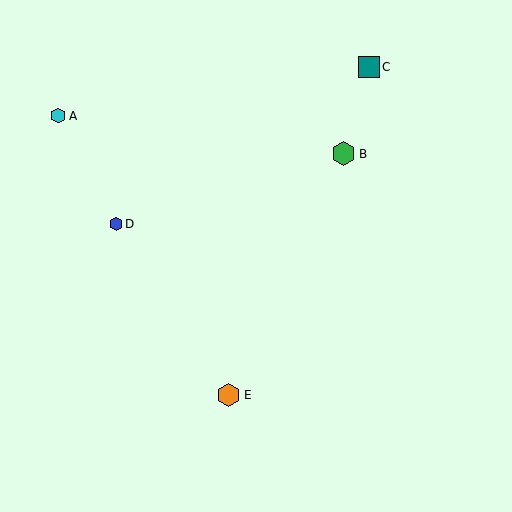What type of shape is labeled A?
Shape A is a cyan hexagon.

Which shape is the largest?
The green hexagon (labeled B) is the largest.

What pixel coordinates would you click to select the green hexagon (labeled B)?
Click at (344, 154) to select the green hexagon B.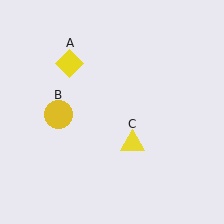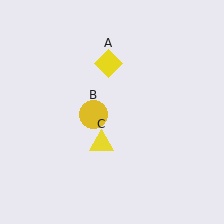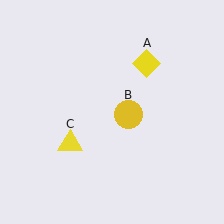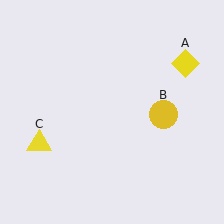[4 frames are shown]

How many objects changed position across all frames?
3 objects changed position: yellow diamond (object A), yellow circle (object B), yellow triangle (object C).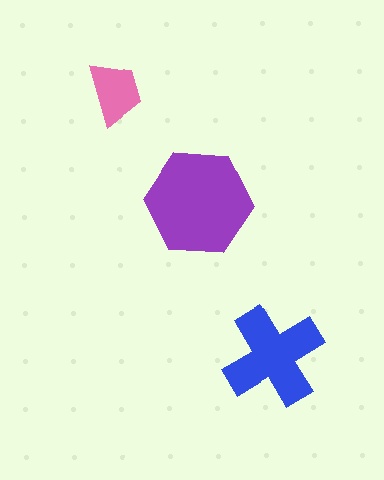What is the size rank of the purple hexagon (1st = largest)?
1st.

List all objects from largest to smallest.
The purple hexagon, the blue cross, the pink trapezoid.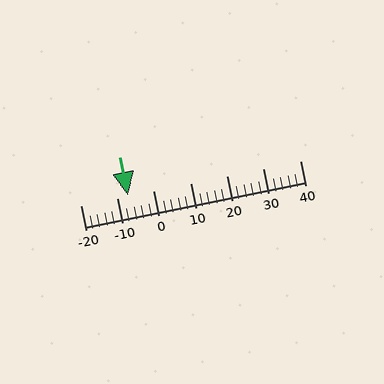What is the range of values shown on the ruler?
The ruler shows values from -20 to 40.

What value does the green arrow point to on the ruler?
The green arrow points to approximately -7.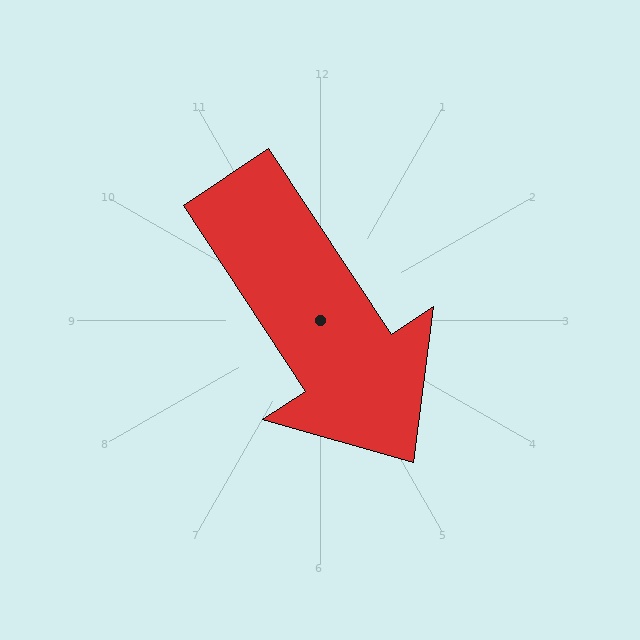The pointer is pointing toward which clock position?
Roughly 5 o'clock.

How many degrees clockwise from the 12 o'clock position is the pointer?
Approximately 147 degrees.